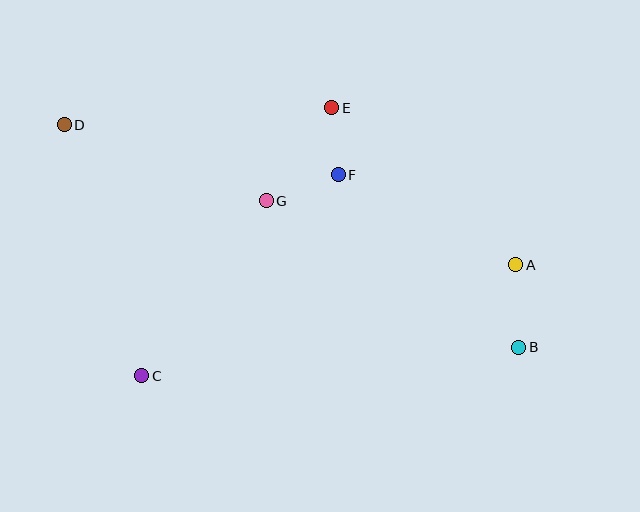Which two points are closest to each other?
Points E and F are closest to each other.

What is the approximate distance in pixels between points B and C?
The distance between B and C is approximately 378 pixels.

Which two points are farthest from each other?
Points B and D are farthest from each other.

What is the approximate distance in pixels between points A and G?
The distance between A and G is approximately 258 pixels.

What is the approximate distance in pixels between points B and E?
The distance between B and E is approximately 304 pixels.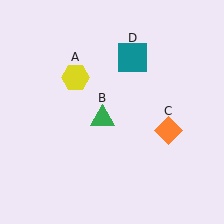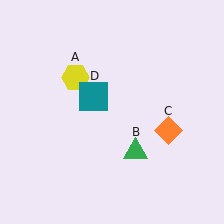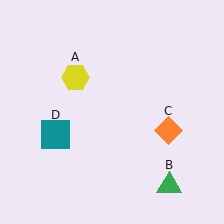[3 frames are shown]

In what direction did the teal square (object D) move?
The teal square (object D) moved down and to the left.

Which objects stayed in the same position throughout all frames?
Yellow hexagon (object A) and orange diamond (object C) remained stationary.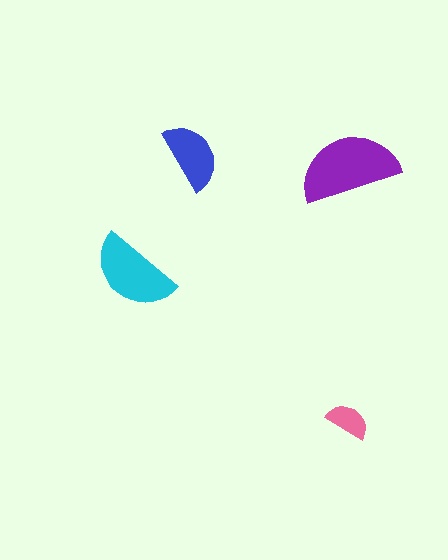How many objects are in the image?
There are 4 objects in the image.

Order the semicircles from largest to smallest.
the purple one, the cyan one, the blue one, the pink one.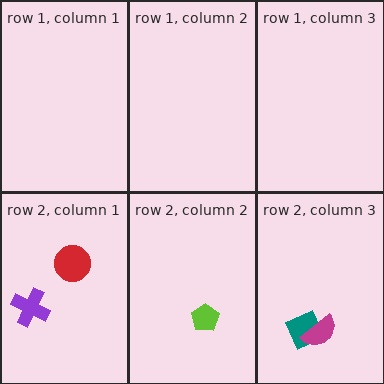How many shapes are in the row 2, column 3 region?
2.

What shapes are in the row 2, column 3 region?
The teal square, the magenta semicircle.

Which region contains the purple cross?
The row 2, column 1 region.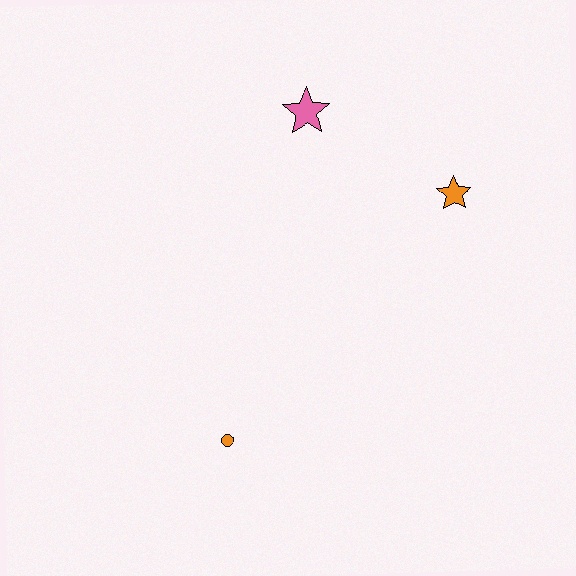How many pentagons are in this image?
There are no pentagons.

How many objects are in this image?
There are 3 objects.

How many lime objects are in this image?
There are no lime objects.